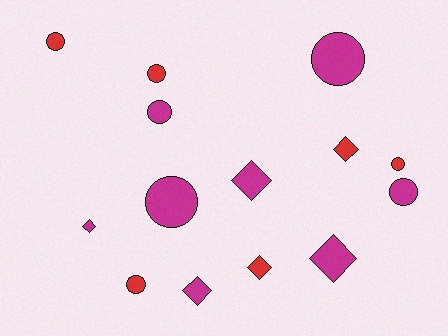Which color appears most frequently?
Magenta, with 8 objects.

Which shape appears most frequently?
Circle, with 8 objects.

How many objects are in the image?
There are 14 objects.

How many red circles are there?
There are 4 red circles.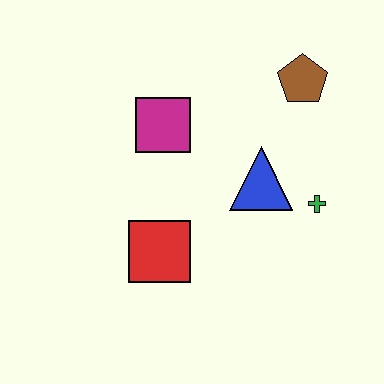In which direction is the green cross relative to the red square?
The green cross is to the right of the red square.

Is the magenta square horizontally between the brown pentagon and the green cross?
No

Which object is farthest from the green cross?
The magenta square is farthest from the green cross.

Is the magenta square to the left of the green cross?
Yes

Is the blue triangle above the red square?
Yes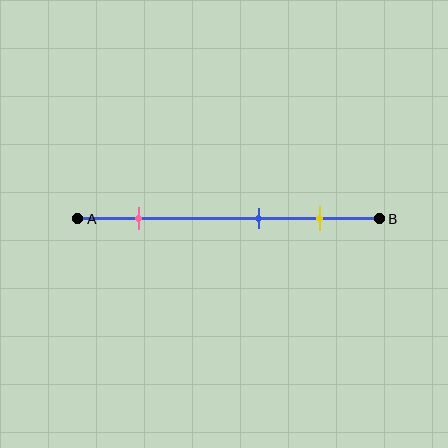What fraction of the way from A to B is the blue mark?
The blue mark is approximately 60% (0.6) of the way from A to B.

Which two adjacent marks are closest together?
The blue and yellow marks are the closest adjacent pair.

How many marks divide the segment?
There are 3 marks dividing the segment.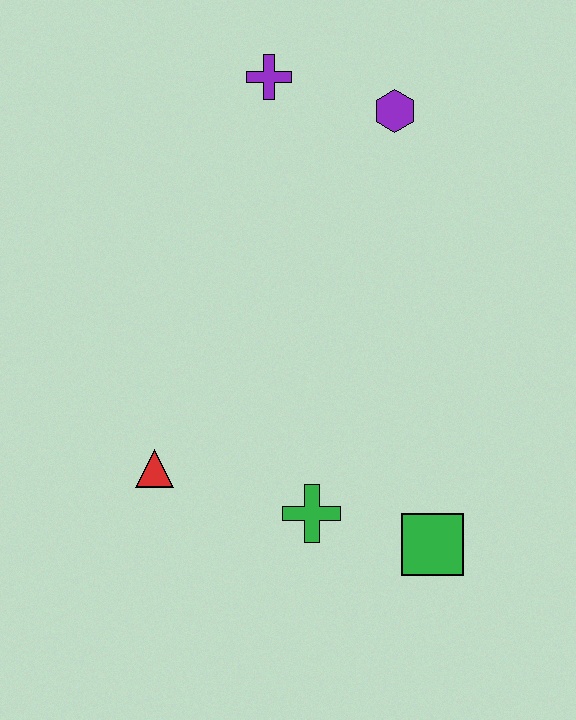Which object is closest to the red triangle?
The green cross is closest to the red triangle.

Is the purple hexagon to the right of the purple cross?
Yes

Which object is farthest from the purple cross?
The green square is farthest from the purple cross.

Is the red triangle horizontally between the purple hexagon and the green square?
No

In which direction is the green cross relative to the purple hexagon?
The green cross is below the purple hexagon.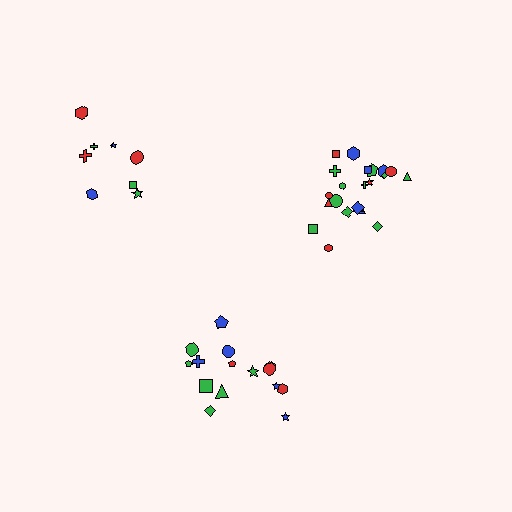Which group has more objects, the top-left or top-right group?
The top-right group.